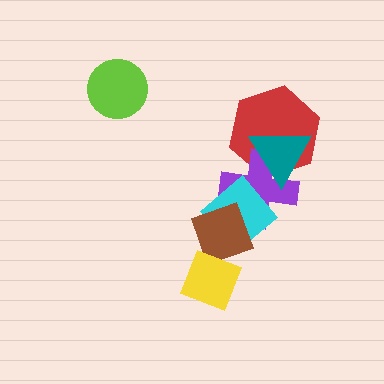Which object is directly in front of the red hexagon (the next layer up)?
The purple cross is directly in front of the red hexagon.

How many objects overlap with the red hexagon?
2 objects overlap with the red hexagon.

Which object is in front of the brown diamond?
The yellow diamond is in front of the brown diamond.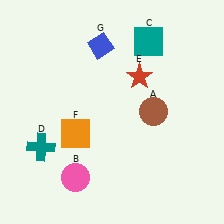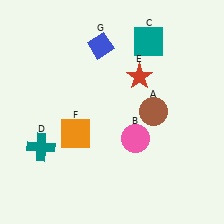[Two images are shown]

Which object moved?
The pink circle (B) moved right.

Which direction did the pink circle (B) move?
The pink circle (B) moved right.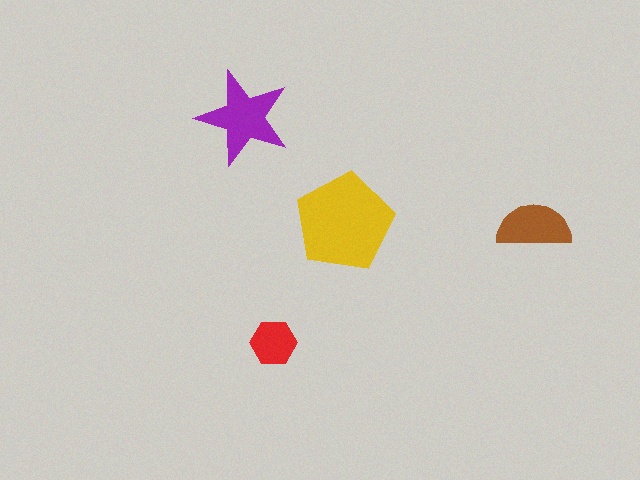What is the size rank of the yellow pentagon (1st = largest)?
1st.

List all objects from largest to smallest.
The yellow pentagon, the purple star, the brown semicircle, the red hexagon.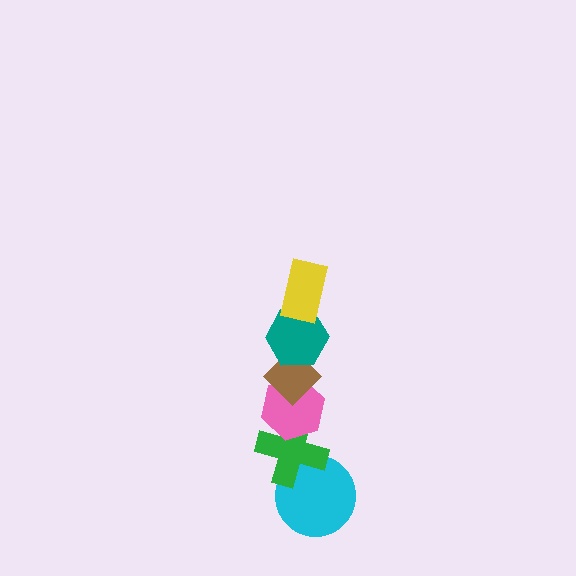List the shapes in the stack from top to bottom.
From top to bottom: the yellow rectangle, the teal hexagon, the brown diamond, the pink hexagon, the green cross, the cyan circle.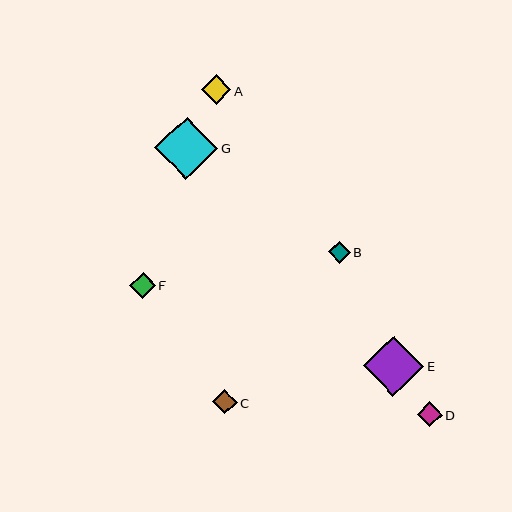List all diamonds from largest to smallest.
From largest to smallest: G, E, A, F, D, C, B.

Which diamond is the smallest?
Diamond B is the smallest with a size of approximately 22 pixels.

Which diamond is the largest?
Diamond G is the largest with a size of approximately 63 pixels.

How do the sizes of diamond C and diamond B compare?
Diamond C and diamond B are approximately the same size.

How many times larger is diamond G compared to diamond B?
Diamond G is approximately 2.8 times the size of diamond B.